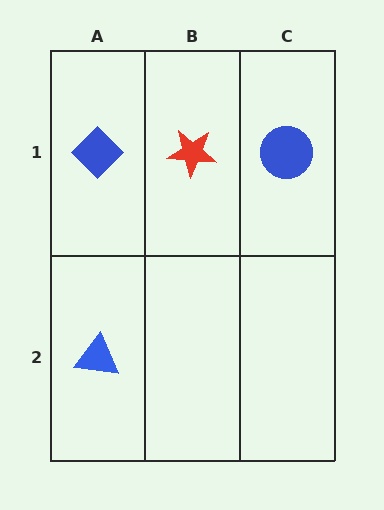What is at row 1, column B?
A red star.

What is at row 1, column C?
A blue circle.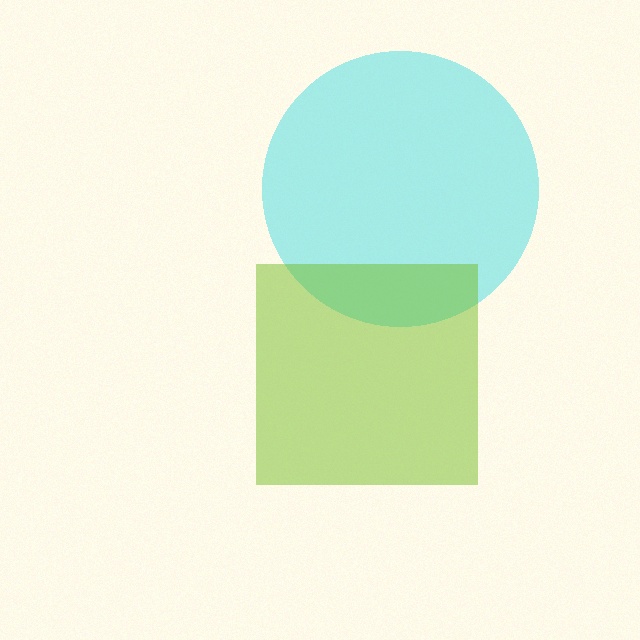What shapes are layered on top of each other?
The layered shapes are: a cyan circle, a lime square.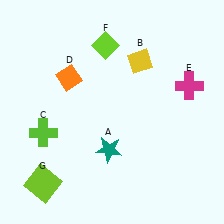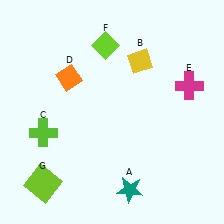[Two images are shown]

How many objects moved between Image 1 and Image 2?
1 object moved between the two images.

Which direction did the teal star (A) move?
The teal star (A) moved down.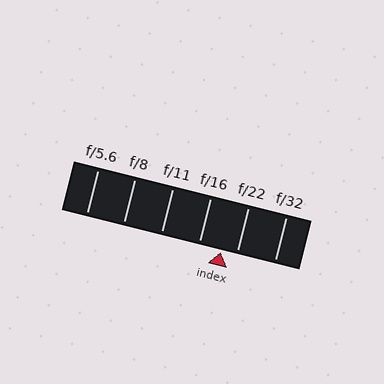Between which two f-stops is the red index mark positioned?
The index mark is between f/16 and f/22.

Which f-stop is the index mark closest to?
The index mark is closest to f/22.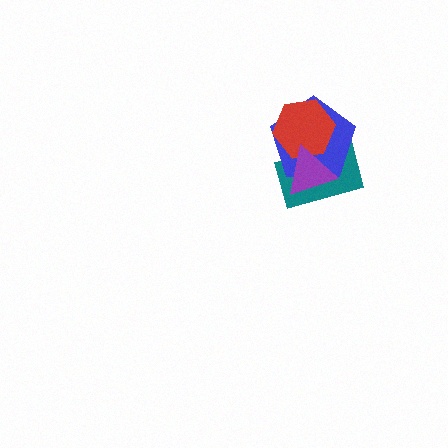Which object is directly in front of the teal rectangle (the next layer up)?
The blue pentagon is directly in front of the teal rectangle.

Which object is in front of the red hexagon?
The purple triangle is in front of the red hexagon.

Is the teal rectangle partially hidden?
Yes, it is partially covered by another shape.